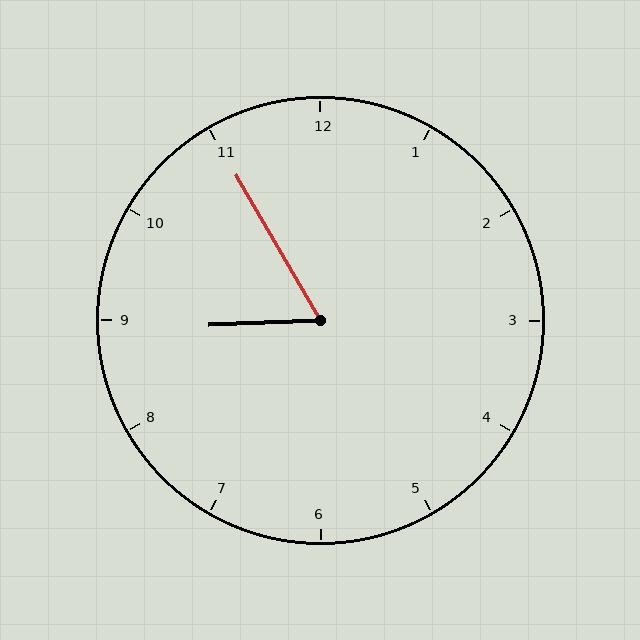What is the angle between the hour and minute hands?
Approximately 62 degrees.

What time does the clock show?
8:55.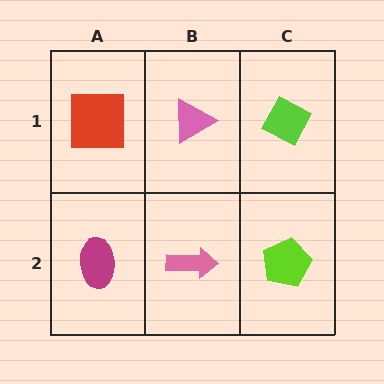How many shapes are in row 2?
3 shapes.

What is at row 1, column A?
A red square.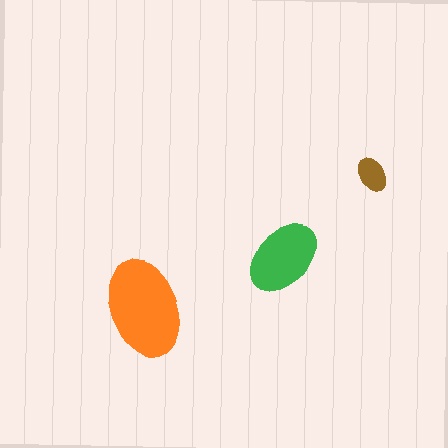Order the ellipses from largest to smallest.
the orange one, the green one, the brown one.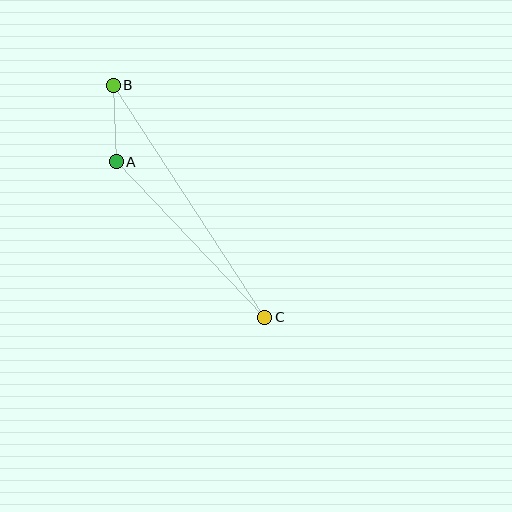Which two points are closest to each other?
Points A and B are closest to each other.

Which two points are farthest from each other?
Points B and C are farthest from each other.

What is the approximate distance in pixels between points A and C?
The distance between A and C is approximately 215 pixels.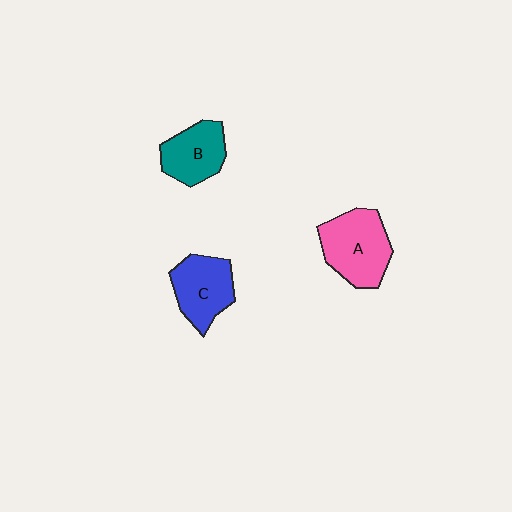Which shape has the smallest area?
Shape B (teal).